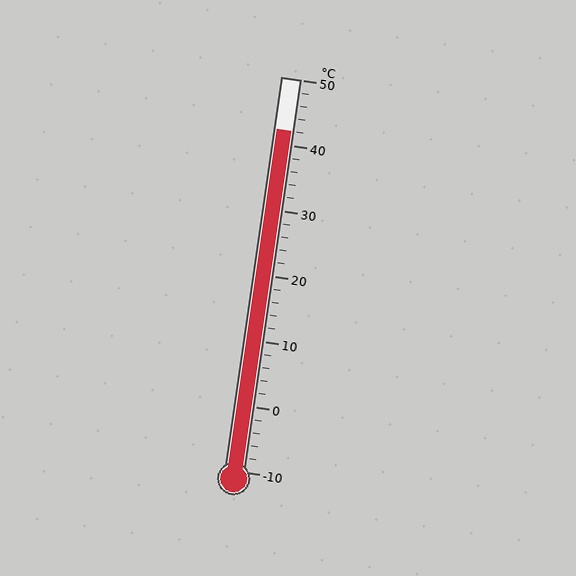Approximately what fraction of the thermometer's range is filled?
The thermometer is filled to approximately 85% of its range.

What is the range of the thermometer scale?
The thermometer scale ranges from -10°C to 50°C.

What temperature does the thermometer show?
The thermometer shows approximately 42°C.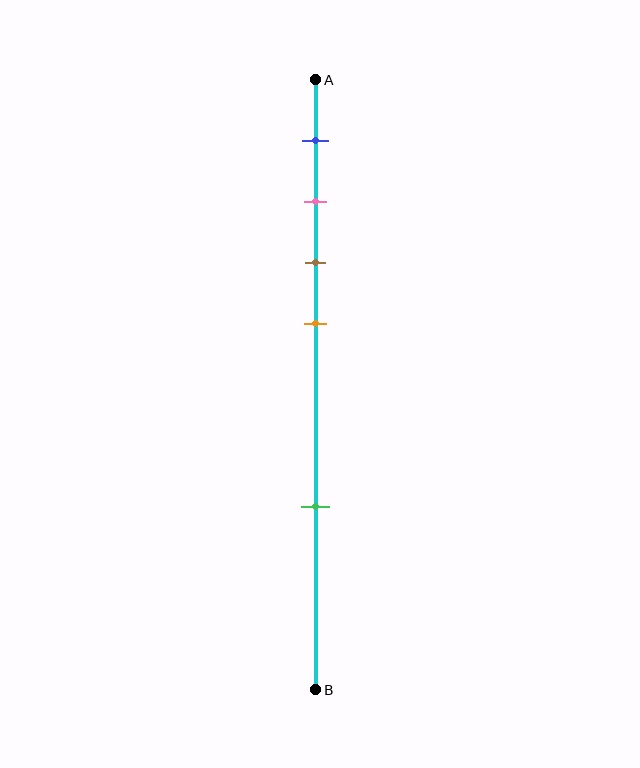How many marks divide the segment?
There are 5 marks dividing the segment.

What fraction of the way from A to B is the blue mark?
The blue mark is approximately 10% (0.1) of the way from A to B.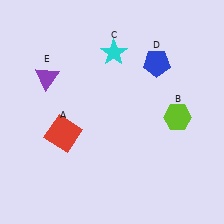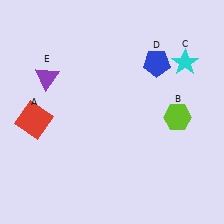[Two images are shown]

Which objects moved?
The objects that moved are: the red square (A), the cyan star (C).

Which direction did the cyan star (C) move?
The cyan star (C) moved right.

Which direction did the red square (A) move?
The red square (A) moved left.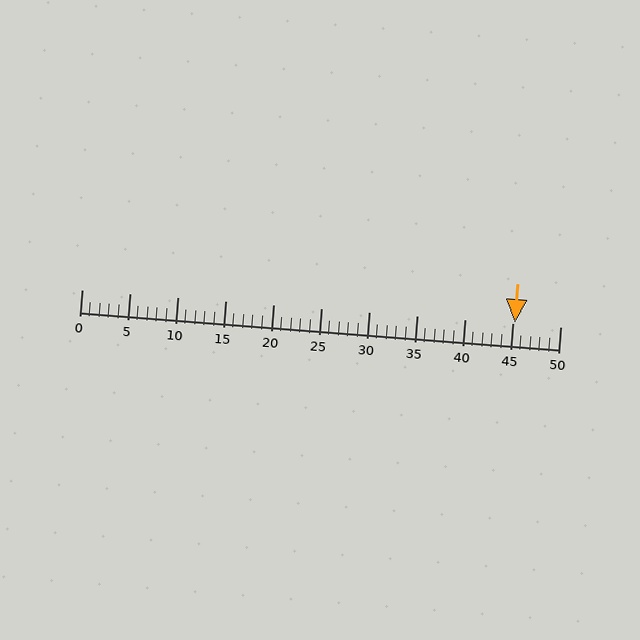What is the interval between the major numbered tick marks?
The major tick marks are spaced 5 units apart.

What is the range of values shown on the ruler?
The ruler shows values from 0 to 50.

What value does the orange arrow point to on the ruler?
The orange arrow points to approximately 45.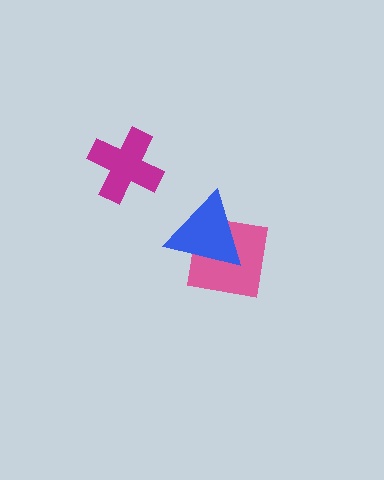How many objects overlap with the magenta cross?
0 objects overlap with the magenta cross.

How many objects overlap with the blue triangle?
1 object overlaps with the blue triangle.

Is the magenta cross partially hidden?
No, no other shape covers it.